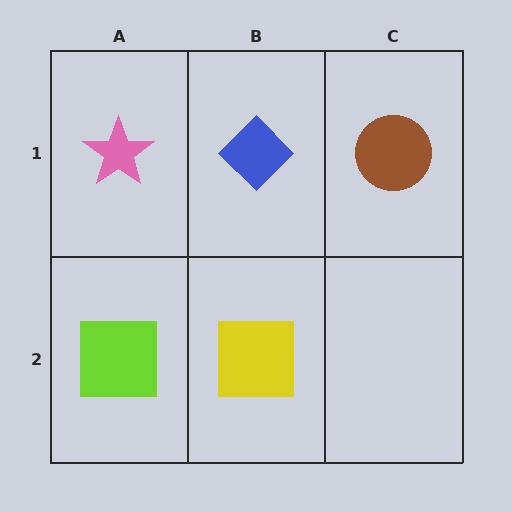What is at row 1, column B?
A blue diamond.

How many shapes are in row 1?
3 shapes.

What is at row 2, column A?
A lime square.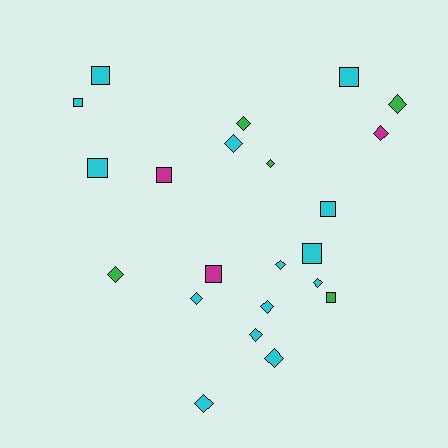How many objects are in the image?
There are 22 objects.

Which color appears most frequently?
Cyan, with 14 objects.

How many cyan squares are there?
There are 6 cyan squares.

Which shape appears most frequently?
Diamond, with 13 objects.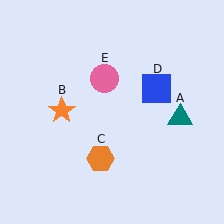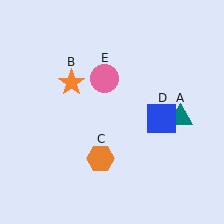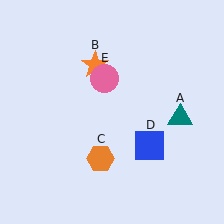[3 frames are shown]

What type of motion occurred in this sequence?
The orange star (object B), blue square (object D) rotated clockwise around the center of the scene.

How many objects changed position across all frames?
2 objects changed position: orange star (object B), blue square (object D).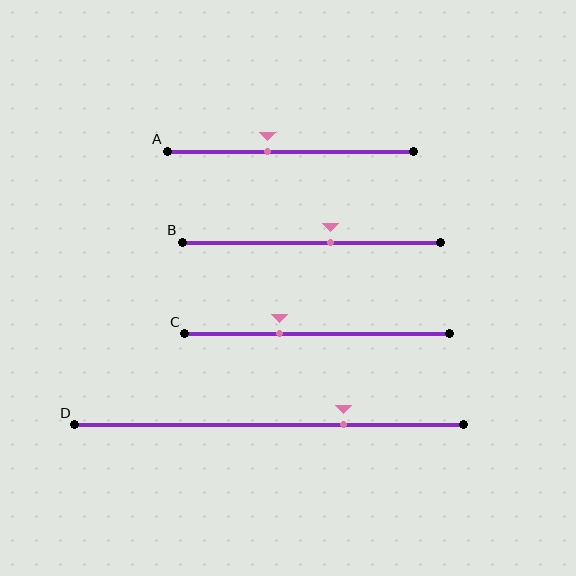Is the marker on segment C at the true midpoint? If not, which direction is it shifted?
No, the marker on segment C is shifted to the left by about 14% of the segment length.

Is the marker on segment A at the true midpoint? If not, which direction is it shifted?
No, the marker on segment A is shifted to the left by about 9% of the segment length.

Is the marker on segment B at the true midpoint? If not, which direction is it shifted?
No, the marker on segment B is shifted to the right by about 7% of the segment length.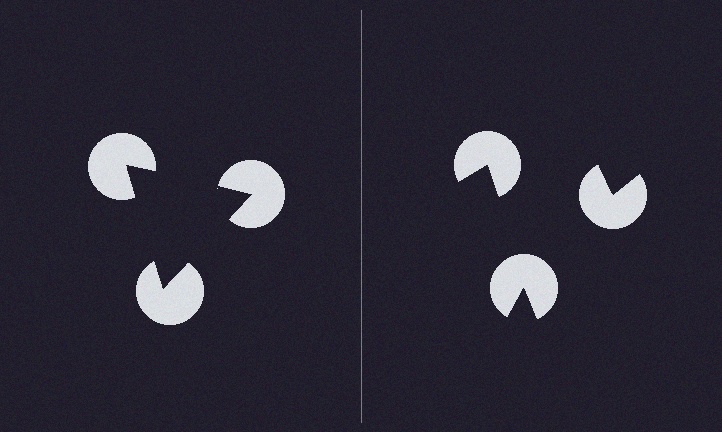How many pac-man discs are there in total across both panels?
6 — 3 on each side.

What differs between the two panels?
The pac-man discs are positioned identically on both sides; only the wedge orientations differ. On the left they align to a triangle; on the right they are misaligned.